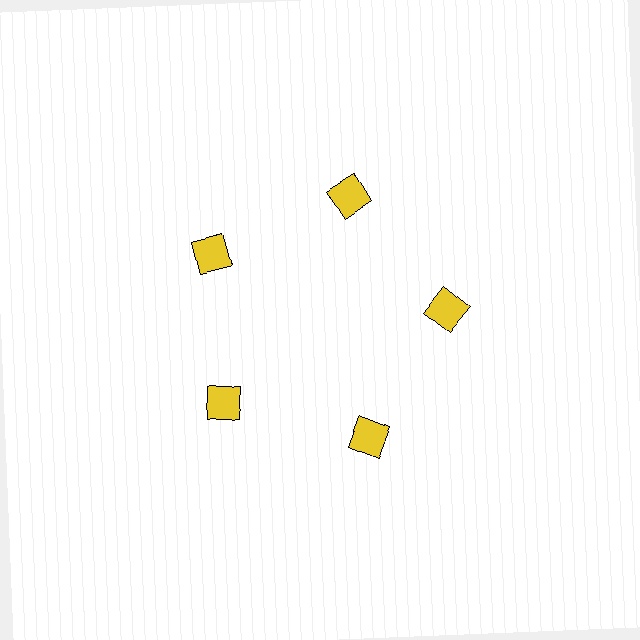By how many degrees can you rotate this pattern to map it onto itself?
The pattern maps onto itself every 72 degrees of rotation.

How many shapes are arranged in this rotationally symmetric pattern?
There are 5 shapes, arranged in 5 groups of 1.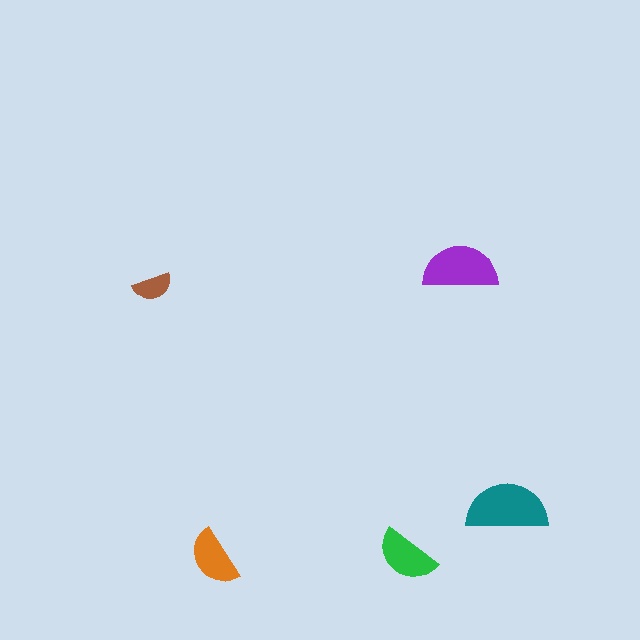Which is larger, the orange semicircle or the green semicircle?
The green one.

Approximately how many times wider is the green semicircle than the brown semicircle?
About 1.5 times wider.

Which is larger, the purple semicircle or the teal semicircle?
The teal one.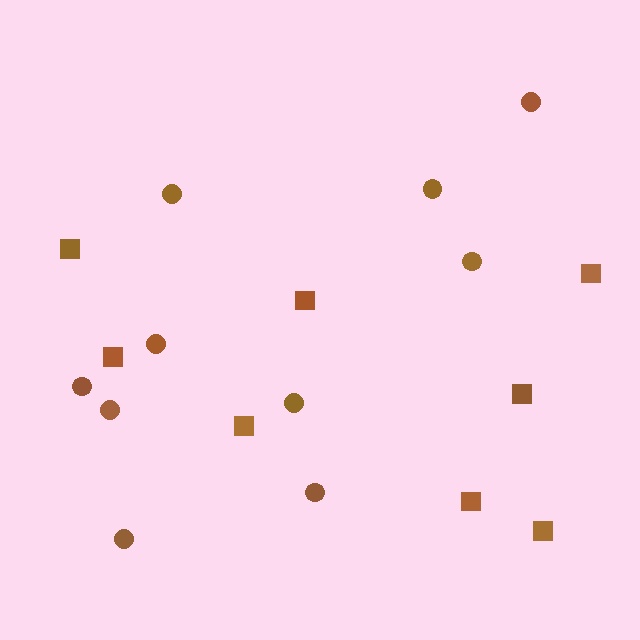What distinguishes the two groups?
There are 2 groups: one group of circles (10) and one group of squares (8).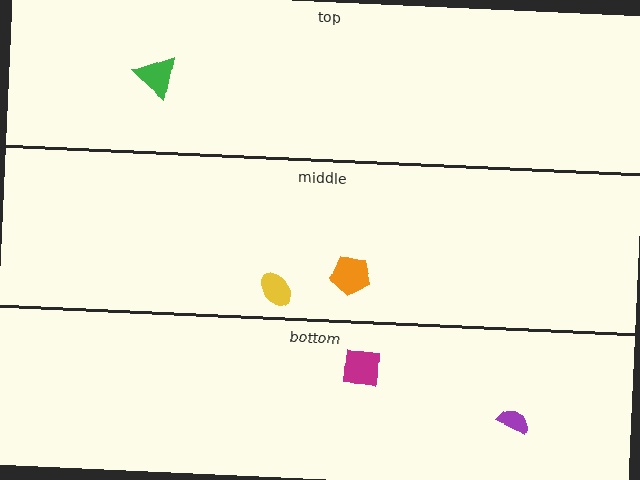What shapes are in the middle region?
The yellow ellipse, the orange pentagon.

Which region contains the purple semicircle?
The bottom region.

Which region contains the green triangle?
The top region.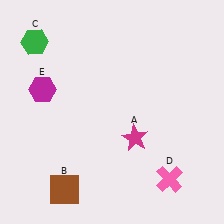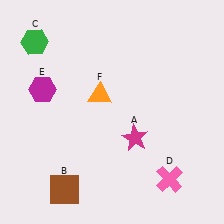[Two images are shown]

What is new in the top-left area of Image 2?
An orange triangle (F) was added in the top-left area of Image 2.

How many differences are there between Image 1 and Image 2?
There is 1 difference between the two images.